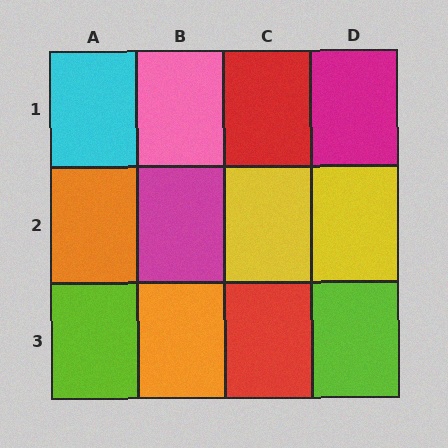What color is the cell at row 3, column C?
Red.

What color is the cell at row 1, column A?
Cyan.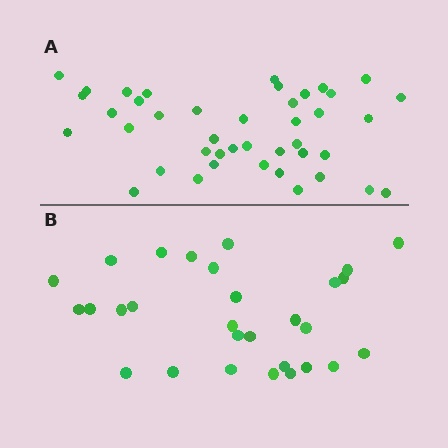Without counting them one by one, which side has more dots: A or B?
Region A (the top region) has more dots.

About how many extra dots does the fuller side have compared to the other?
Region A has approximately 15 more dots than region B.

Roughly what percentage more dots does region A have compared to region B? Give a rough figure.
About 45% more.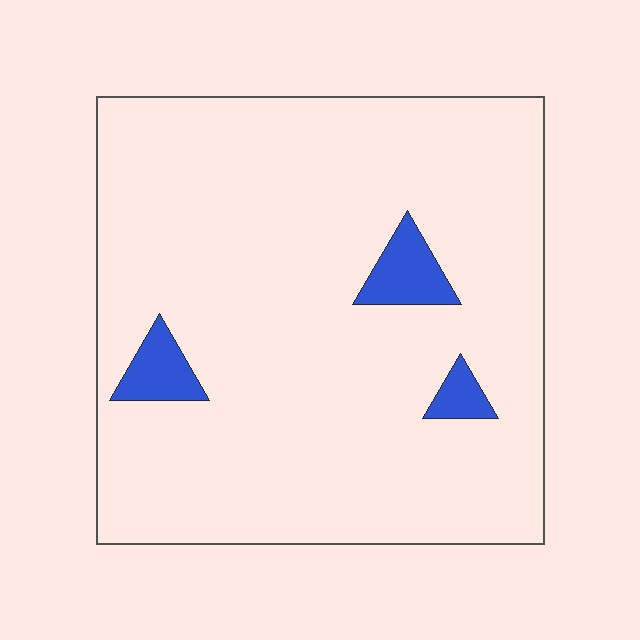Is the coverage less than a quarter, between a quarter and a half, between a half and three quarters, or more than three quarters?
Less than a quarter.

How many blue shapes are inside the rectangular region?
3.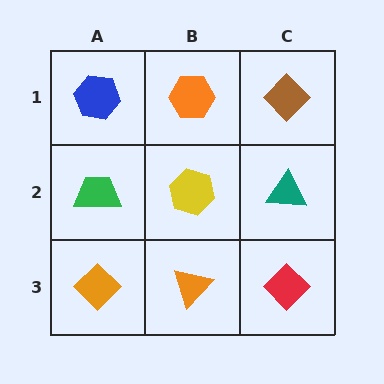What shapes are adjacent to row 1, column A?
A green trapezoid (row 2, column A), an orange hexagon (row 1, column B).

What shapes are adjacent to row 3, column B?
A yellow hexagon (row 2, column B), an orange diamond (row 3, column A), a red diamond (row 3, column C).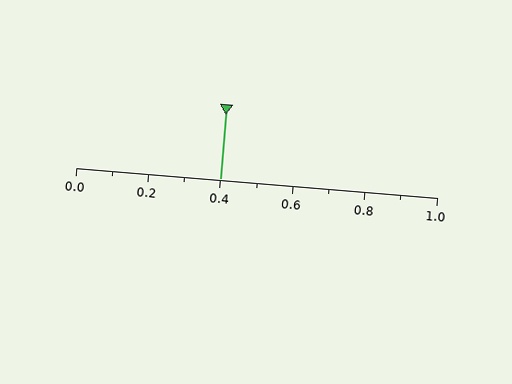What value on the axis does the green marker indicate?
The marker indicates approximately 0.4.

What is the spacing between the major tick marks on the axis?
The major ticks are spaced 0.2 apart.